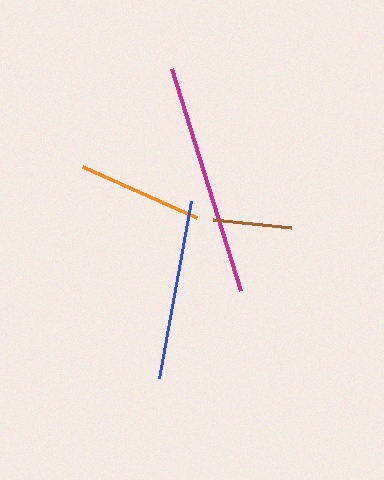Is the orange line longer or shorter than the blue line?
The blue line is longer than the orange line.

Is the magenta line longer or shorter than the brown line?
The magenta line is longer than the brown line.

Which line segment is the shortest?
The brown line is the shortest at approximately 79 pixels.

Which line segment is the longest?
The magenta line is the longest at approximately 233 pixels.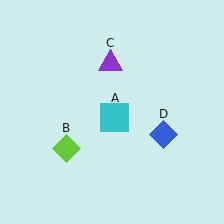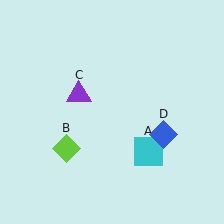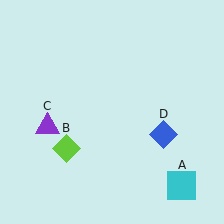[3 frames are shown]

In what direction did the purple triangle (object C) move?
The purple triangle (object C) moved down and to the left.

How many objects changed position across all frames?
2 objects changed position: cyan square (object A), purple triangle (object C).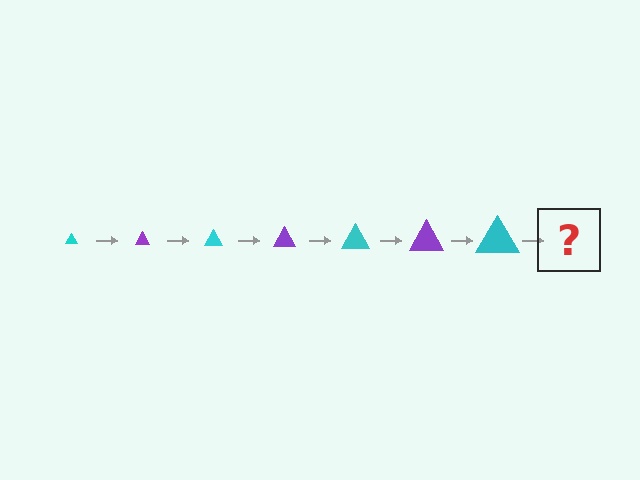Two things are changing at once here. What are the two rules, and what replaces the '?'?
The two rules are that the triangle grows larger each step and the color cycles through cyan and purple. The '?' should be a purple triangle, larger than the previous one.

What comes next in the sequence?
The next element should be a purple triangle, larger than the previous one.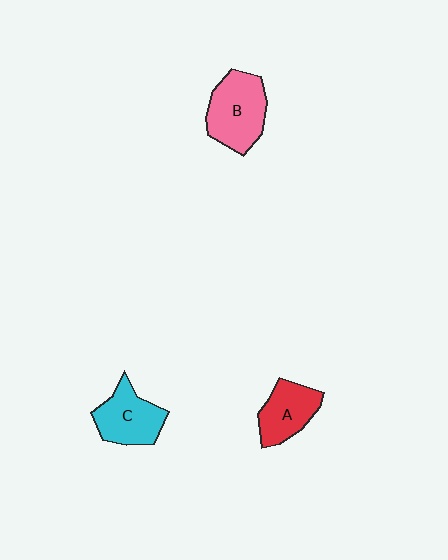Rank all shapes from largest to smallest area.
From largest to smallest: B (pink), C (cyan), A (red).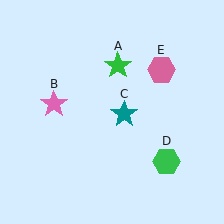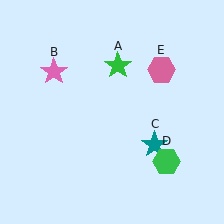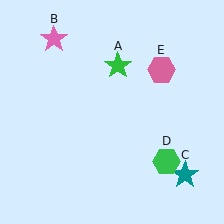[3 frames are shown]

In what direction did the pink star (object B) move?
The pink star (object B) moved up.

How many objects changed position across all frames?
2 objects changed position: pink star (object B), teal star (object C).